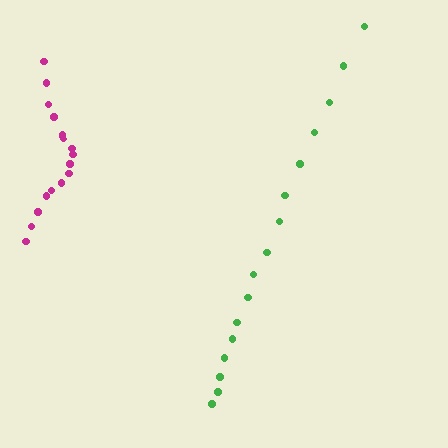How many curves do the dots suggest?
There are 2 distinct paths.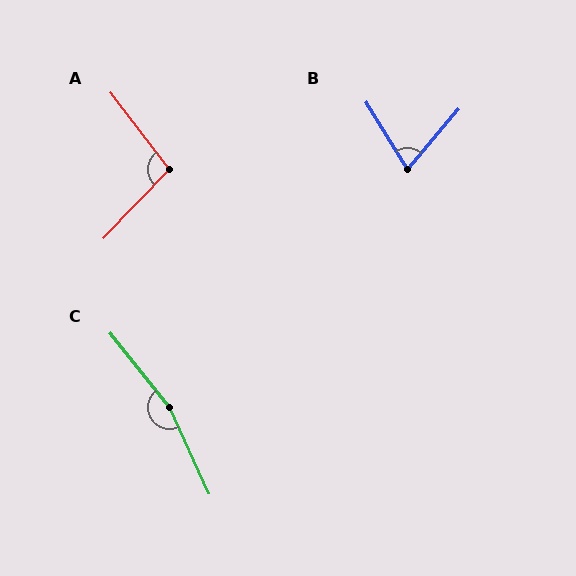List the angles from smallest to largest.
B (72°), A (98°), C (166°).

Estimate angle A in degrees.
Approximately 98 degrees.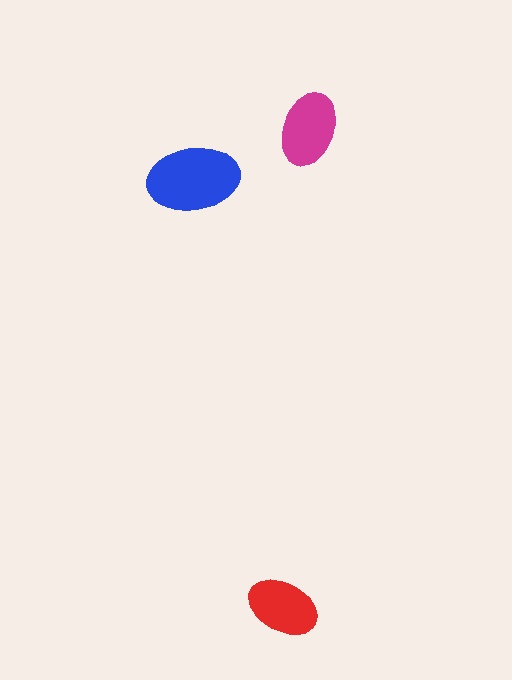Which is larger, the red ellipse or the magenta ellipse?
The magenta one.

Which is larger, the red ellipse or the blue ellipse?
The blue one.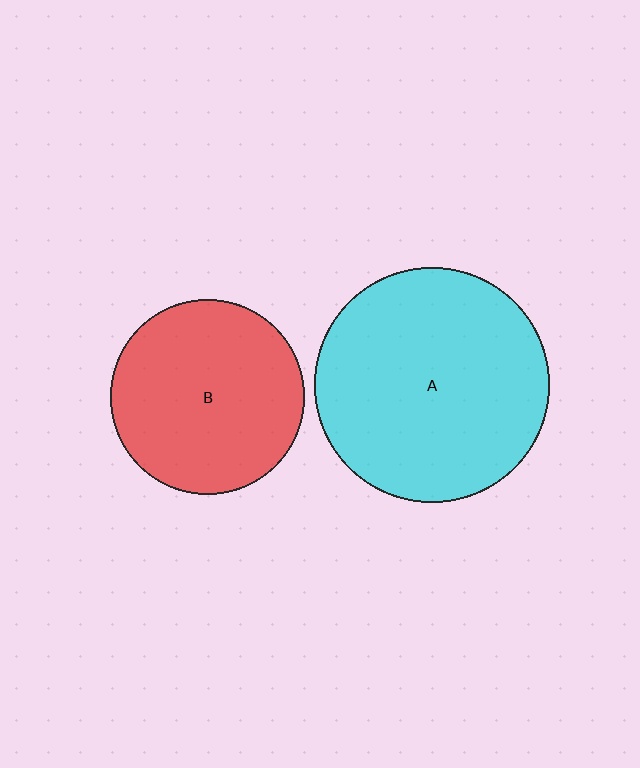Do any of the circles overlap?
No, none of the circles overlap.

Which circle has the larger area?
Circle A (cyan).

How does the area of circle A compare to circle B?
Approximately 1.5 times.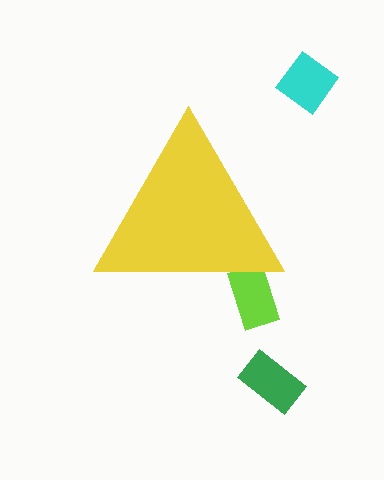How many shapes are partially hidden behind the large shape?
1 shape is partially hidden.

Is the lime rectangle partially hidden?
Yes, the lime rectangle is partially hidden behind the yellow triangle.